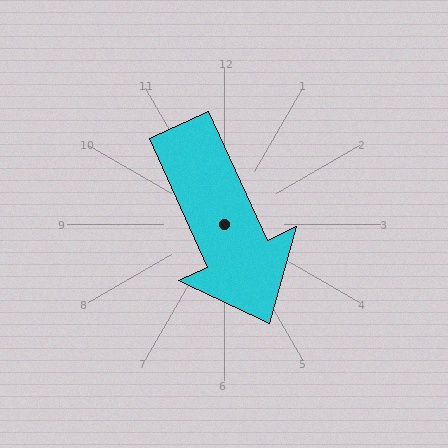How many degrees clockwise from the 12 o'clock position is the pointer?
Approximately 156 degrees.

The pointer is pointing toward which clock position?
Roughly 5 o'clock.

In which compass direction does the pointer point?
Southeast.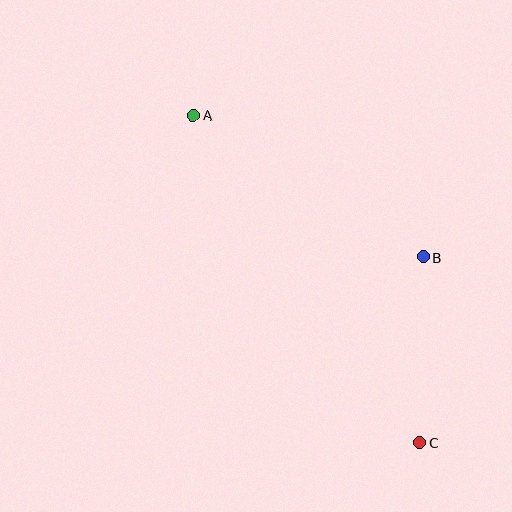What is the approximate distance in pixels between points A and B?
The distance between A and B is approximately 270 pixels.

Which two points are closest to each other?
Points B and C are closest to each other.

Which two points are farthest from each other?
Points A and C are farthest from each other.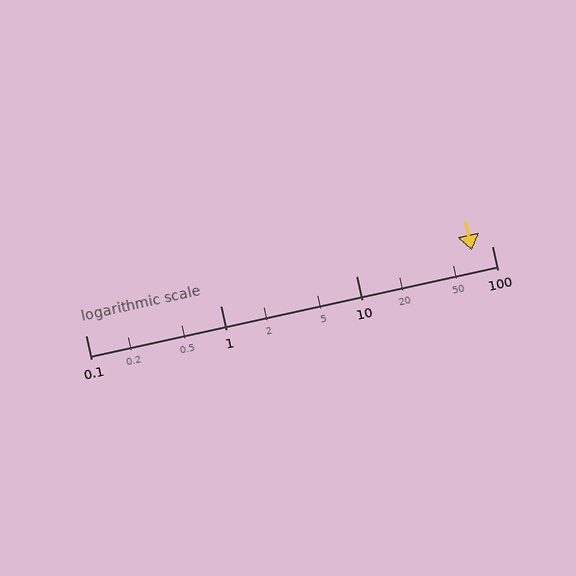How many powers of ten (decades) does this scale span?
The scale spans 3 decades, from 0.1 to 100.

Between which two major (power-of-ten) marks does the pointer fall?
The pointer is between 10 and 100.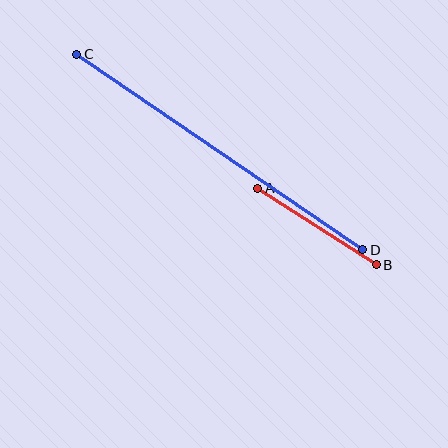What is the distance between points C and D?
The distance is approximately 346 pixels.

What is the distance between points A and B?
The distance is approximately 141 pixels.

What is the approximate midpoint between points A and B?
The midpoint is at approximately (317, 226) pixels.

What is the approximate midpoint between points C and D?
The midpoint is at approximately (220, 152) pixels.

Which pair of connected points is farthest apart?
Points C and D are farthest apart.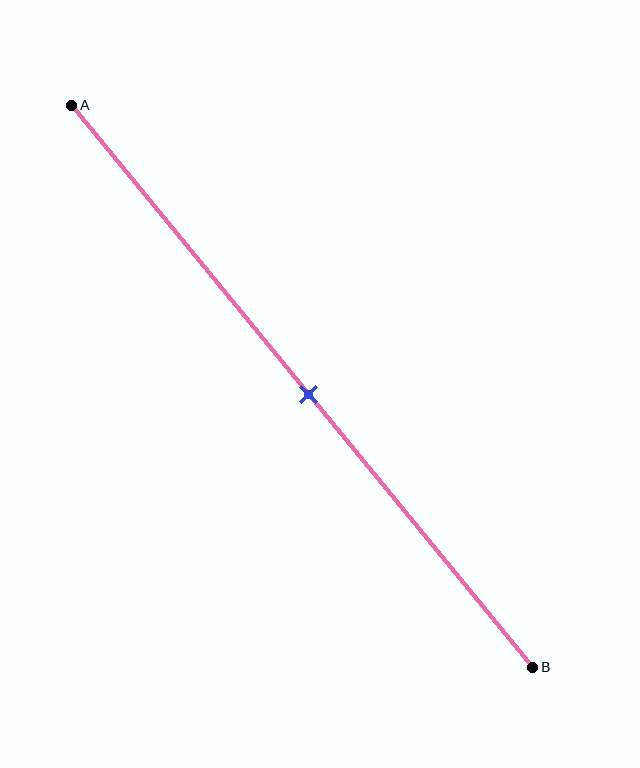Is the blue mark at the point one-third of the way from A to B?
No, the mark is at about 50% from A, not at the 33% one-third point.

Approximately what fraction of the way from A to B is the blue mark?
The blue mark is approximately 50% of the way from A to B.